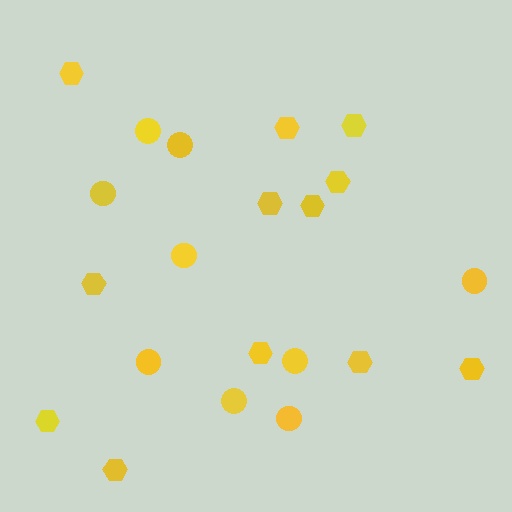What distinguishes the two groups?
There are 2 groups: one group of circles (9) and one group of hexagons (12).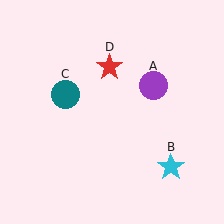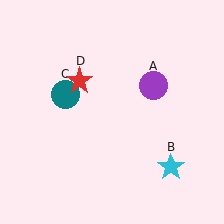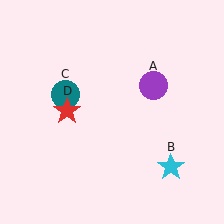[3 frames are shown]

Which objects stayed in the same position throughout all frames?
Purple circle (object A) and cyan star (object B) and teal circle (object C) remained stationary.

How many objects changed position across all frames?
1 object changed position: red star (object D).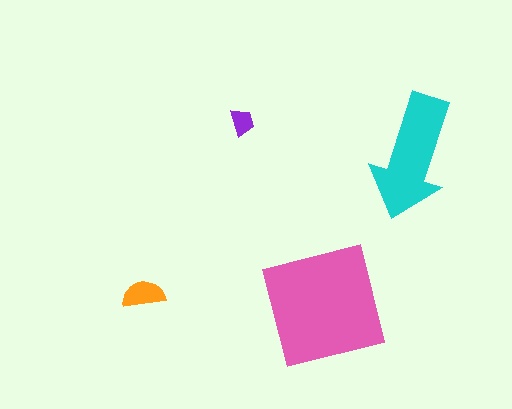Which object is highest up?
The purple trapezoid is topmost.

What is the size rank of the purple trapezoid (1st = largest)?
4th.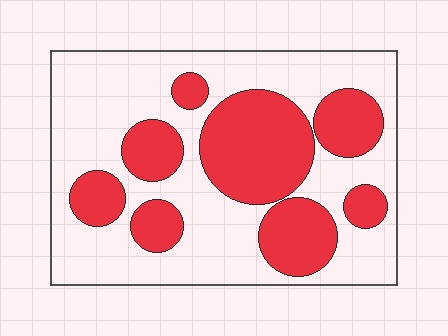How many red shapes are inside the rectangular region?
8.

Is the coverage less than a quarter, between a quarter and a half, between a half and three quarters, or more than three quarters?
Between a quarter and a half.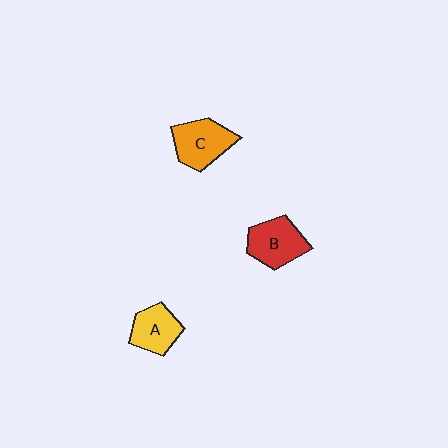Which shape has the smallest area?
Shape A (yellow).